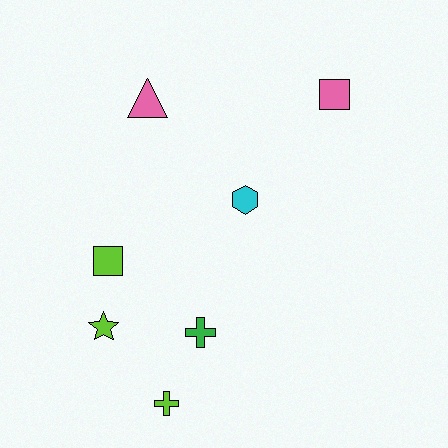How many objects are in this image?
There are 7 objects.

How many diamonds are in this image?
There are no diamonds.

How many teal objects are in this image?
There are no teal objects.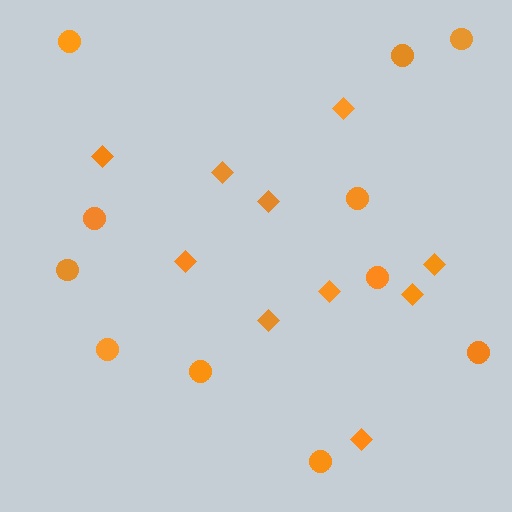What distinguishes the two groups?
There are 2 groups: one group of diamonds (10) and one group of circles (11).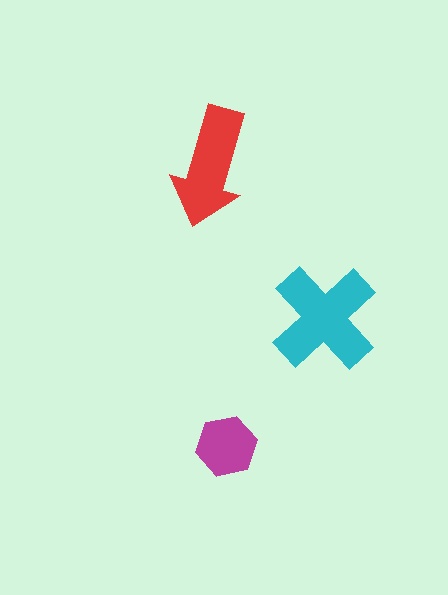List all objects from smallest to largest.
The magenta hexagon, the red arrow, the cyan cross.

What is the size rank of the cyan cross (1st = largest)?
1st.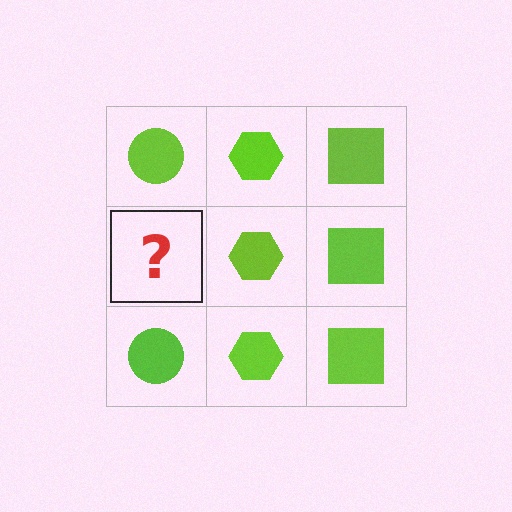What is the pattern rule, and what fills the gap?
The rule is that each column has a consistent shape. The gap should be filled with a lime circle.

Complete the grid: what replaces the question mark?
The question mark should be replaced with a lime circle.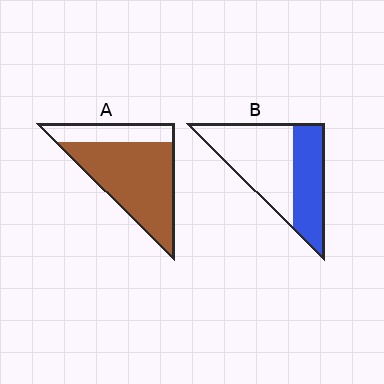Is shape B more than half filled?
No.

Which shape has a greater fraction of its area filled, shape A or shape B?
Shape A.